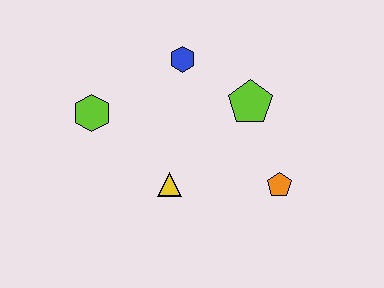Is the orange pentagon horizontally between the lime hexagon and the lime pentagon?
No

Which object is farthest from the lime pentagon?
The lime hexagon is farthest from the lime pentagon.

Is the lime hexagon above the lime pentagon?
No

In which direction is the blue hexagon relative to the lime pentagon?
The blue hexagon is to the left of the lime pentagon.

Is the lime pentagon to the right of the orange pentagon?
No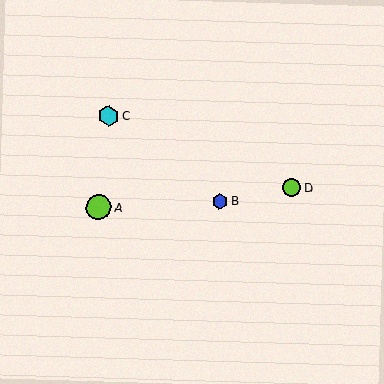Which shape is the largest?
The lime circle (labeled A) is the largest.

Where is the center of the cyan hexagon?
The center of the cyan hexagon is at (109, 116).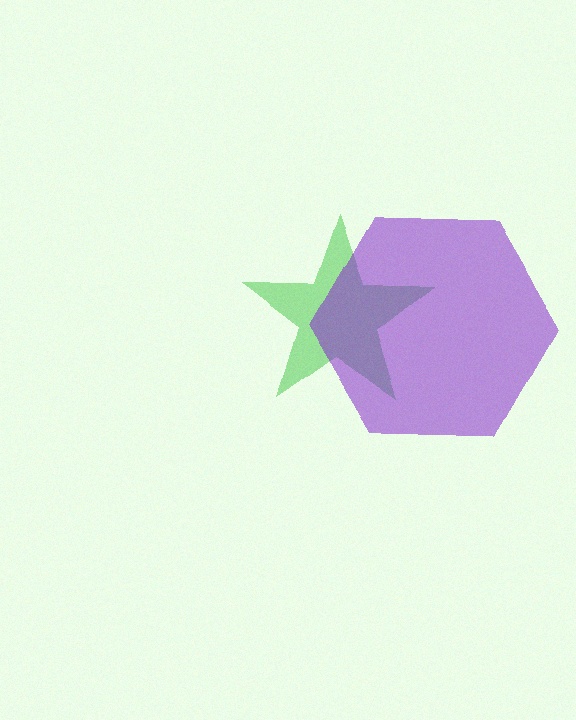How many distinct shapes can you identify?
There are 2 distinct shapes: a green star, a purple hexagon.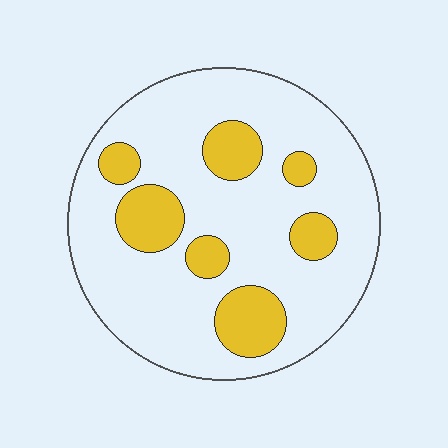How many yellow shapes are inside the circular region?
7.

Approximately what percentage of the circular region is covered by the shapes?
Approximately 20%.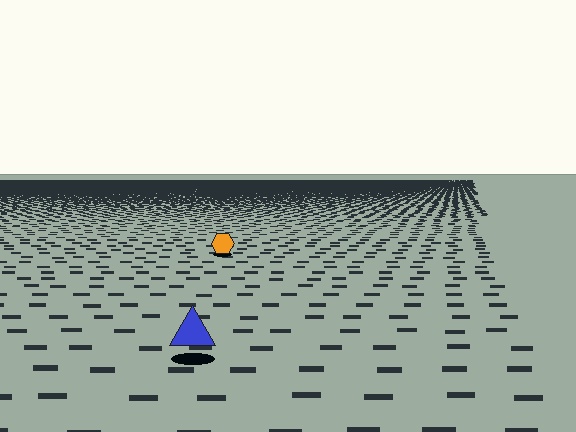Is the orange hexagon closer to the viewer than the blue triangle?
No. The blue triangle is closer — you can tell from the texture gradient: the ground texture is coarser near it.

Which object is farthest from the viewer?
The orange hexagon is farthest from the viewer. It appears smaller and the ground texture around it is denser.